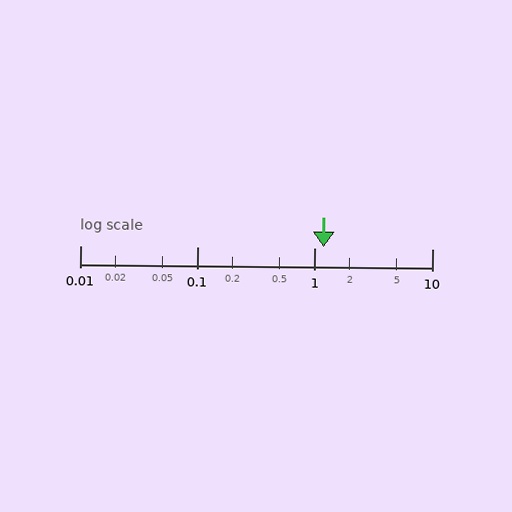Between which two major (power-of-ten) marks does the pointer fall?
The pointer is between 1 and 10.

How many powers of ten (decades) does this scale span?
The scale spans 3 decades, from 0.01 to 10.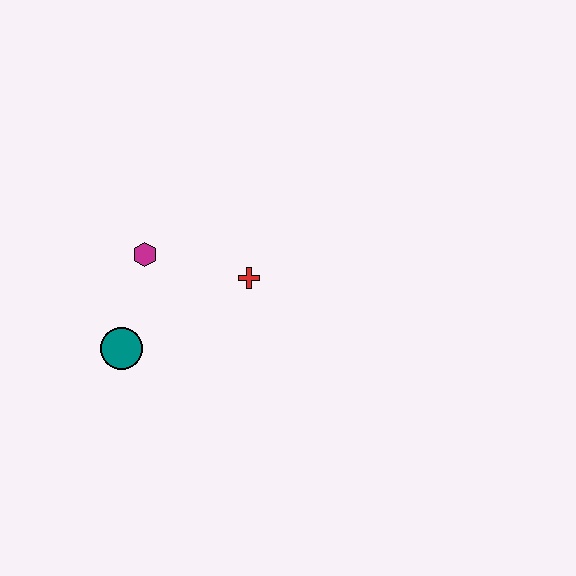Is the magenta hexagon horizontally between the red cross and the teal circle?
Yes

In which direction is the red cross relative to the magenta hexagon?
The red cross is to the right of the magenta hexagon.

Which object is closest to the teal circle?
The magenta hexagon is closest to the teal circle.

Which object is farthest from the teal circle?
The red cross is farthest from the teal circle.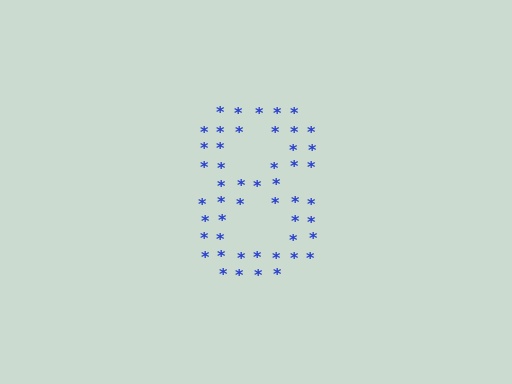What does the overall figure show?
The overall figure shows the digit 8.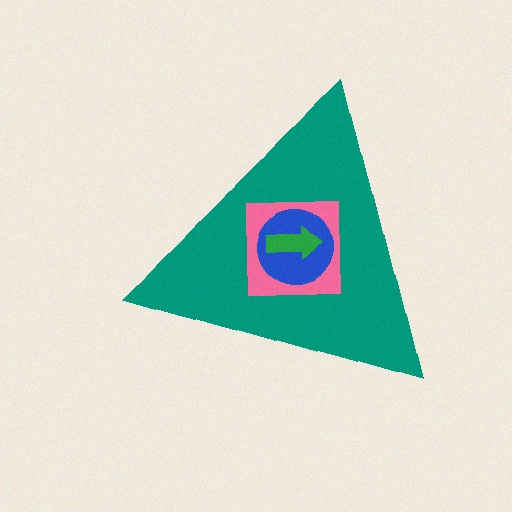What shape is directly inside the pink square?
The blue circle.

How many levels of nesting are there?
4.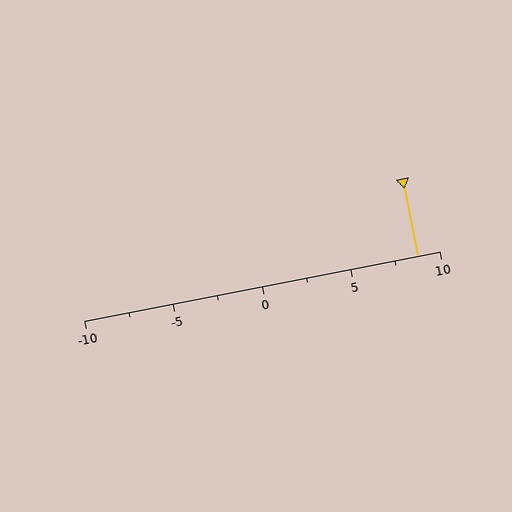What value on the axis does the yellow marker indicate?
The marker indicates approximately 8.8.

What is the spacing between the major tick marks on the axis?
The major ticks are spaced 5 apart.